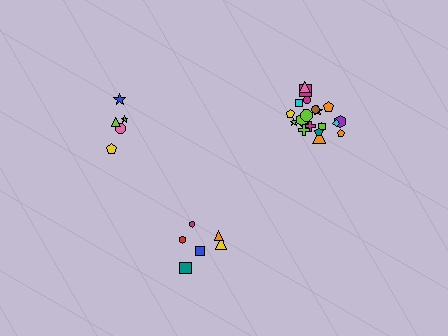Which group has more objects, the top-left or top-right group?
The top-right group.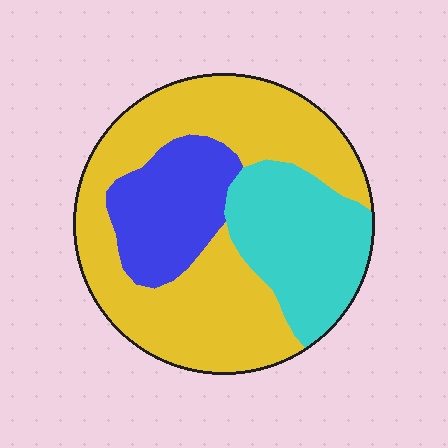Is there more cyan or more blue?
Cyan.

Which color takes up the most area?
Yellow, at roughly 55%.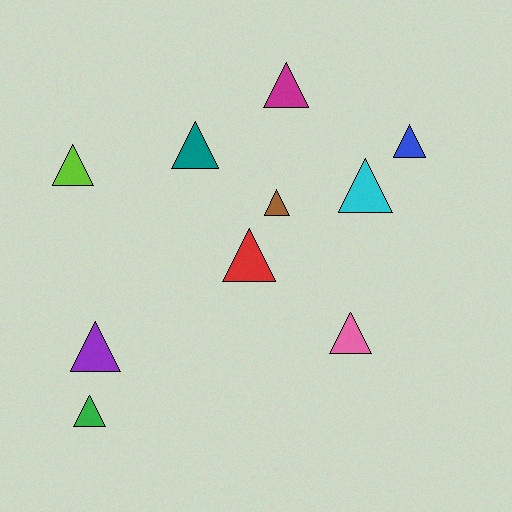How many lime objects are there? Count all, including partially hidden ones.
There is 1 lime object.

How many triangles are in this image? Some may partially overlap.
There are 10 triangles.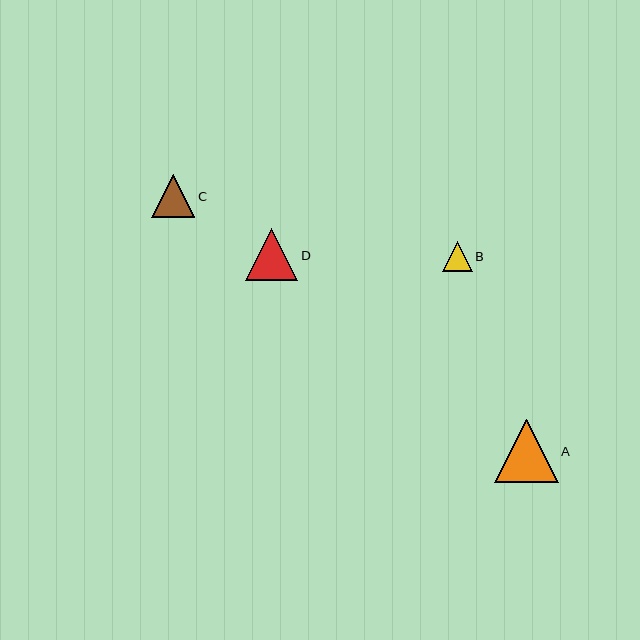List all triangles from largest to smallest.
From largest to smallest: A, D, C, B.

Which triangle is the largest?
Triangle A is the largest with a size of approximately 63 pixels.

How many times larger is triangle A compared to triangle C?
Triangle A is approximately 1.5 times the size of triangle C.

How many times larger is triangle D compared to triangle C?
Triangle D is approximately 1.2 times the size of triangle C.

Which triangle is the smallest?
Triangle B is the smallest with a size of approximately 30 pixels.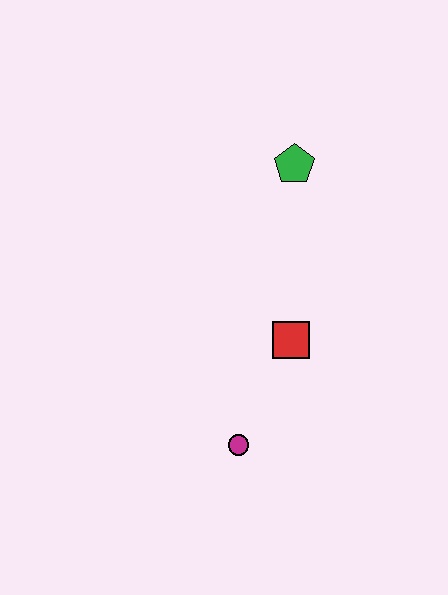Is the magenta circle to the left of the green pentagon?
Yes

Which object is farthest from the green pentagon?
The magenta circle is farthest from the green pentagon.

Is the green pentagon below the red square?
No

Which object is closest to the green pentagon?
The red square is closest to the green pentagon.